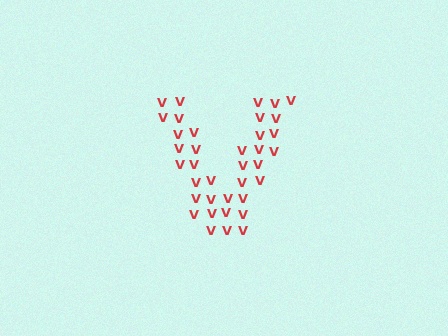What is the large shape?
The large shape is the letter V.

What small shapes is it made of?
It is made of small letter V's.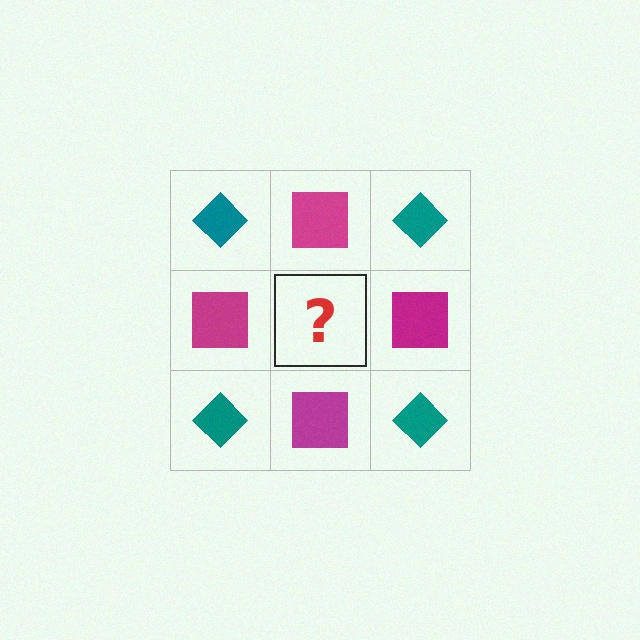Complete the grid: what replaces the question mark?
The question mark should be replaced with a teal diamond.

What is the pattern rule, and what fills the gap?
The rule is that it alternates teal diamond and magenta square in a checkerboard pattern. The gap should be filled with a teal diamond.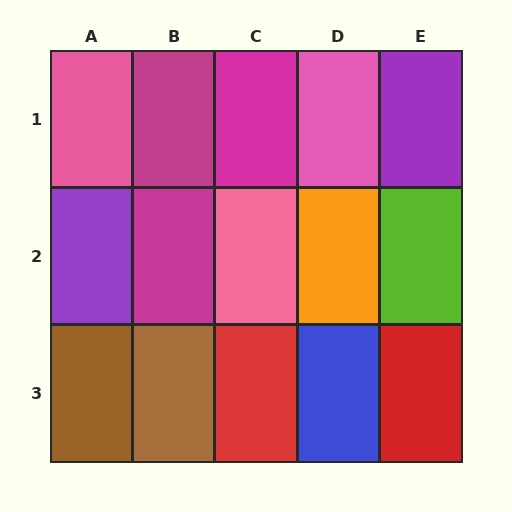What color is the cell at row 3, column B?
Brown.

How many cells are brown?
2 cells are brown.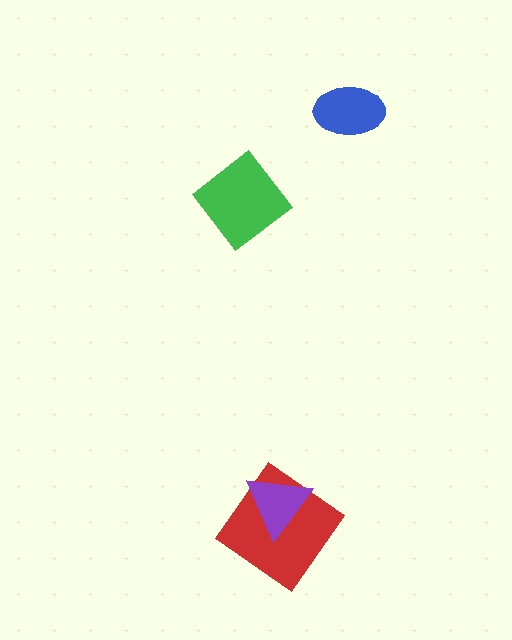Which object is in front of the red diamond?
The purple triangle is in front of the red diamond.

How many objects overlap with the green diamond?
0 objects overlap with the green diamond.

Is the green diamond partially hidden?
No, no other shape covers it.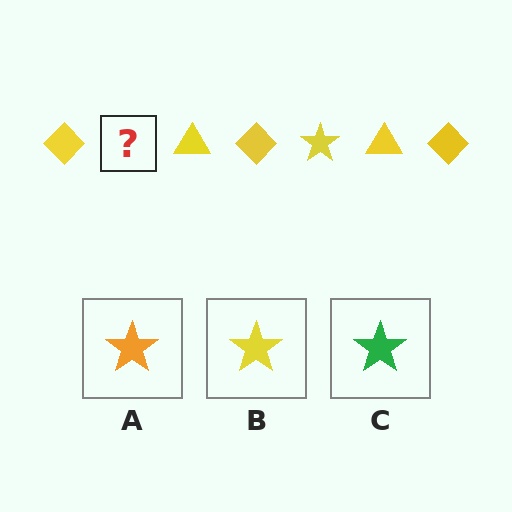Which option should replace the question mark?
Option B.